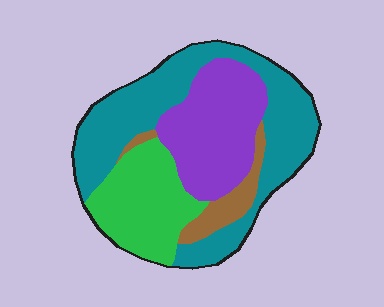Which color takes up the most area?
Teal, at roughly 45%.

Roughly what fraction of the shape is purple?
Purple covers around 25% of the shape.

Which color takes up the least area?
Brown, at roughly 10%.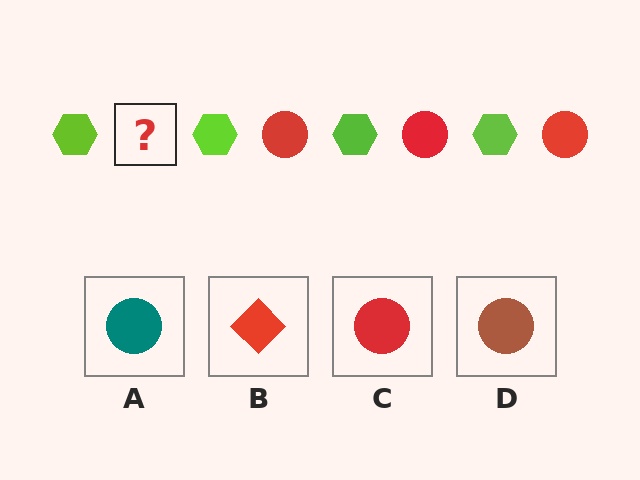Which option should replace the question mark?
Option C.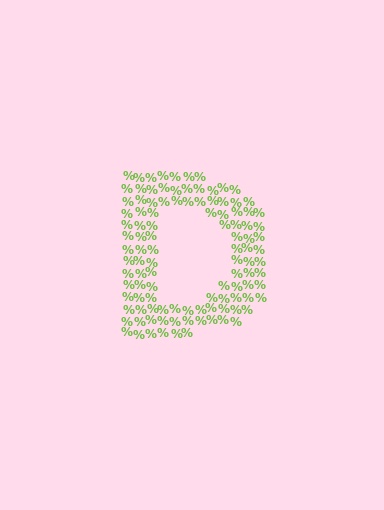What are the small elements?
The small elements are percent signs.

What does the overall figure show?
The overall figure shows the letter D.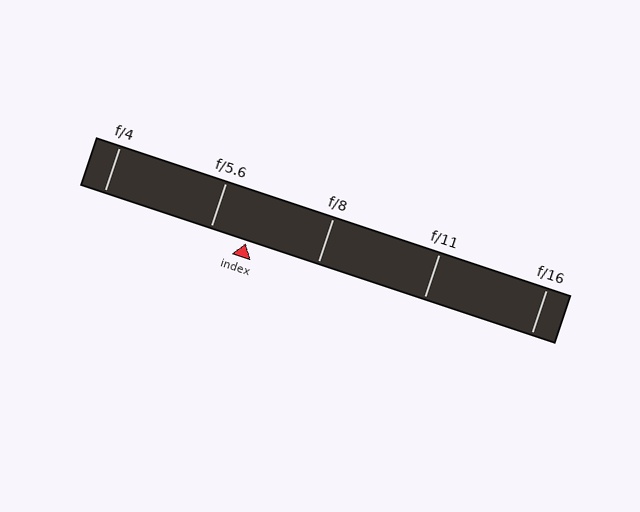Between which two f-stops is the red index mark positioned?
The index mark is between f/5.6 and f/8.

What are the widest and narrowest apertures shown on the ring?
The widest aperture shown is f/4 and the narrowest is f/16.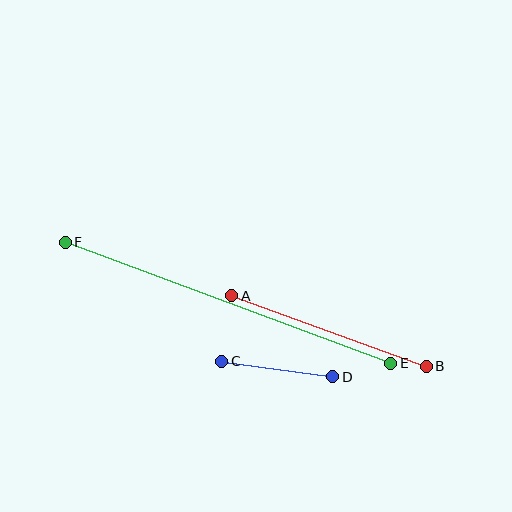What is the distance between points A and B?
The distance is approximately 207 pixels.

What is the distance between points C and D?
The distance is approximately 112 pixels.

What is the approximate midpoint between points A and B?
The midpoint is at approximately (329, 331) pixels.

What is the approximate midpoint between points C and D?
The midpoint is at approximately (277, 369) pixels.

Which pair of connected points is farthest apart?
Points E and F are farthest apart.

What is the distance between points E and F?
The distance is approximately 347 pixels.